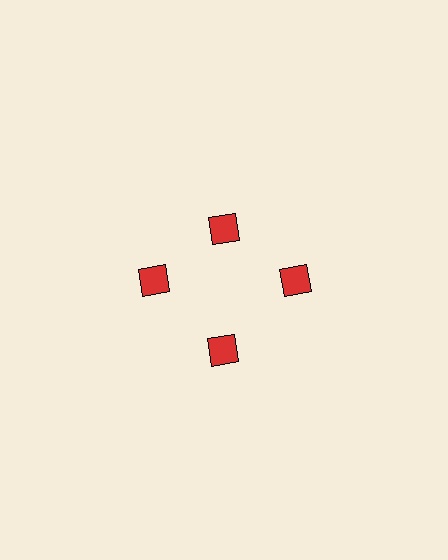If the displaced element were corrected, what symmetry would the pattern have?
It would have 4-fold rotational symmetry — the pattern would map onto itself every 90 degrees.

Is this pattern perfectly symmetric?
No. The 4 red squares are arranged in a ring, but one element near the 12 o'clock position is pulled inward toward the center, breaking the 4-fold rotational symmetry.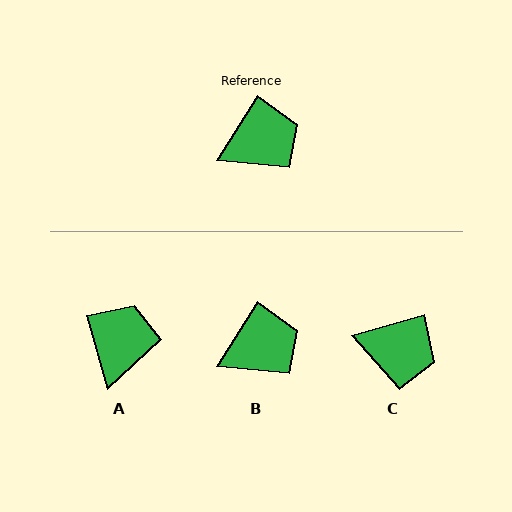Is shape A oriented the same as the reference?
No, it is off by about 48 degrees.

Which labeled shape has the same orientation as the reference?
B.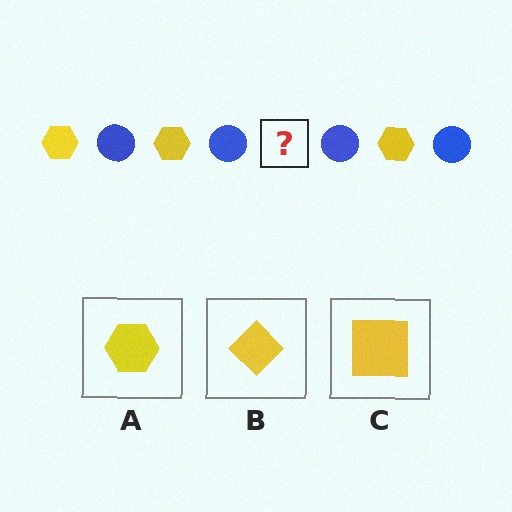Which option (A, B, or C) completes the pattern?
A.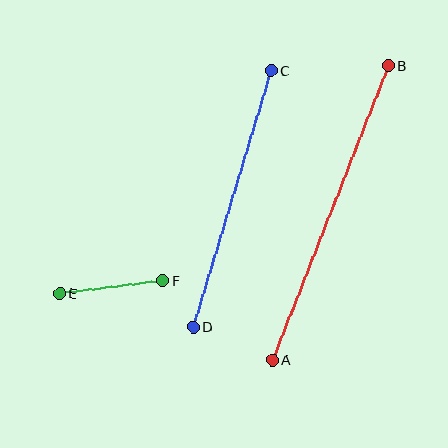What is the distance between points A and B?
The distance is approximately 316 pixels.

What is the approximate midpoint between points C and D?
The midpoint is at approximately (232, 198) pixels.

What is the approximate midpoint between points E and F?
The midpoint is at approximately (111, 287) pixels.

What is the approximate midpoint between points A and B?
The midpoint is at approximately (330, 212) pixels.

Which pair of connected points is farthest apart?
Points A and B are farthest apart.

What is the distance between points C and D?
The distance is approximately 268 pixels.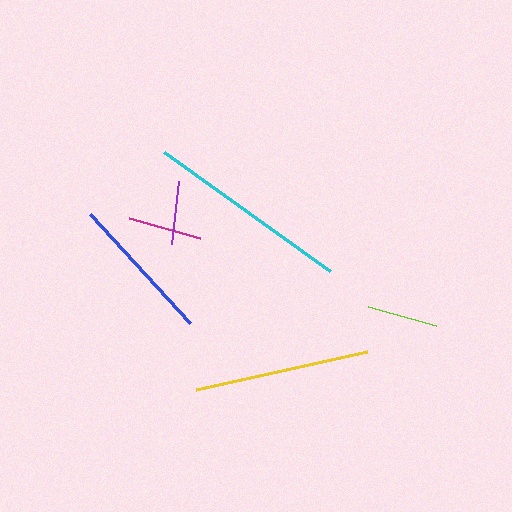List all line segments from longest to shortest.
From longest to shortest: cyan, yellow, blue, magenta, lime, purple.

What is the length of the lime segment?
The lime segment is approximately 71 pixels long.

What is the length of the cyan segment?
The cyan segment is approximately 204 pixels long.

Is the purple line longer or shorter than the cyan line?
The cyan line is longer than the purple line.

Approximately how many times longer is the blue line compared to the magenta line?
The blue line is approximately 2.0 times the length of the magenta line.